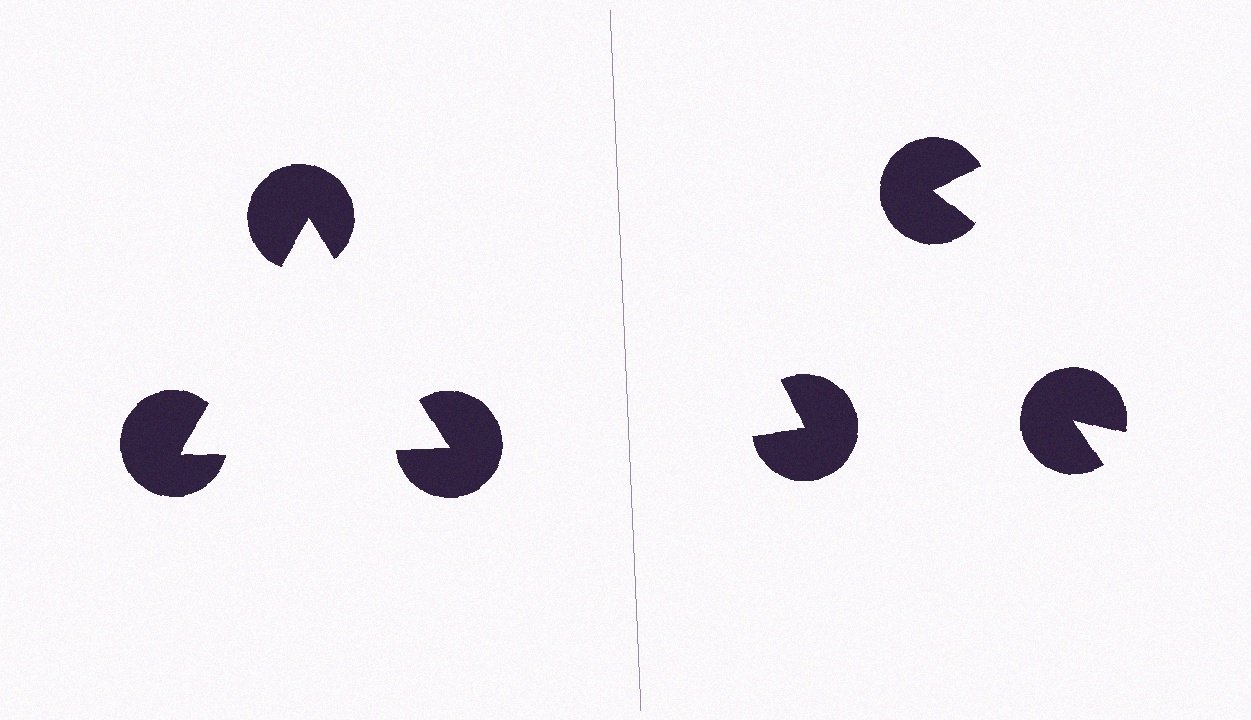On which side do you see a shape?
An illusory triangle appears on the left side. On the right side the wedge cuts are rotated, so no coherent shape forms.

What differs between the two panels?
The pac-man discs are positioned identically on both sides; only the wedge orientations differ. On the left they align to a triangle; on the right they are misaligned.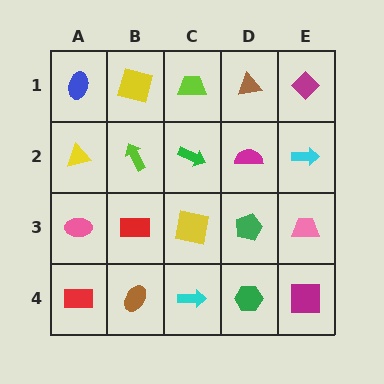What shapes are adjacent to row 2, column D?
A brown triangle (row 1, column D), a green pentagon (row 3, column D), a green arrow (row 2, column C), a cyan arrow (row 2, column E).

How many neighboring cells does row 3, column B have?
4.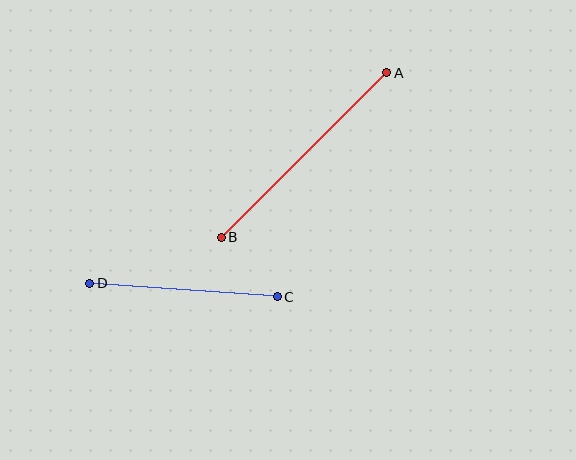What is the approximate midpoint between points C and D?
The midpoint is at approximately (183, 290) pixels.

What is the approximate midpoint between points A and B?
The midpoint is at approximately (304, 155) pixels.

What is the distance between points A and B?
The distance is approximately 233 pixels.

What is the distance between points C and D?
The distance is approximately 188 pixels.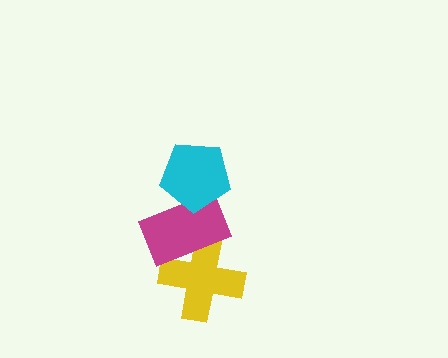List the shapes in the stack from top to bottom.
From top to bottom: the cyan pentagon, the magenta rectangle, the yellow cross.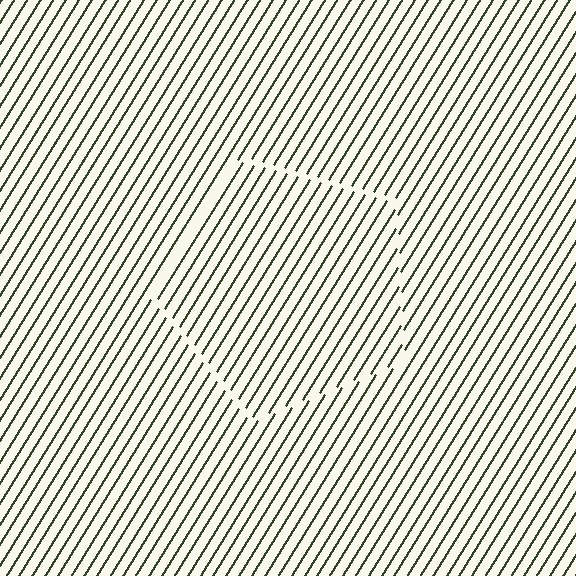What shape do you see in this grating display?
An illusory pentagon. The interior of the shape contains the same grating, shifted by half a period — the contour is defined by the phase discontinuity where line-ends from the inner and outer gratings abut.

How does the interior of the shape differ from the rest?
The interior of the shape contains the same grating, shifted by half a period — the contour is defined by the phase discontinuity where line-ends from the inner and outer gratings abut.